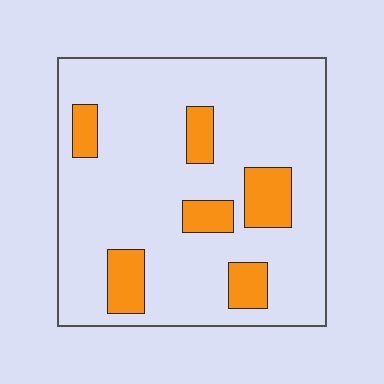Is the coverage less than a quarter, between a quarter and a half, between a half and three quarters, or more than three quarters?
Less than a quarter.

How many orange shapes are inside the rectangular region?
6.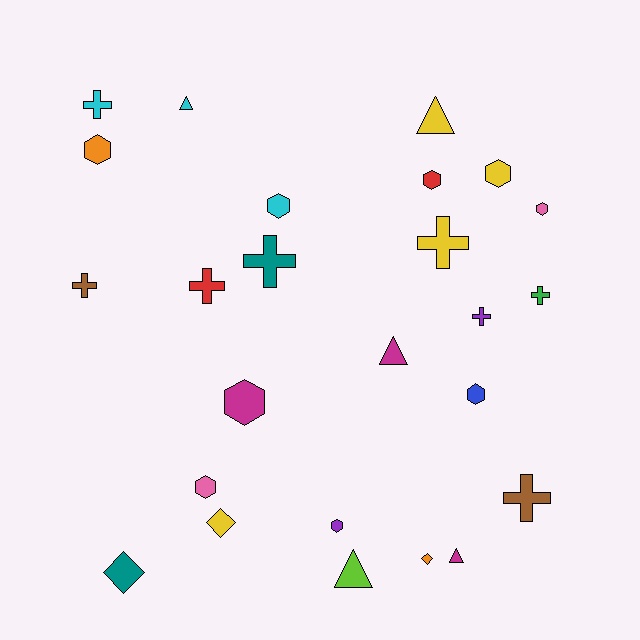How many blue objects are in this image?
There is 1 blue object.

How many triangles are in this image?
There are 5 triangles.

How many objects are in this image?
There are 25 objects.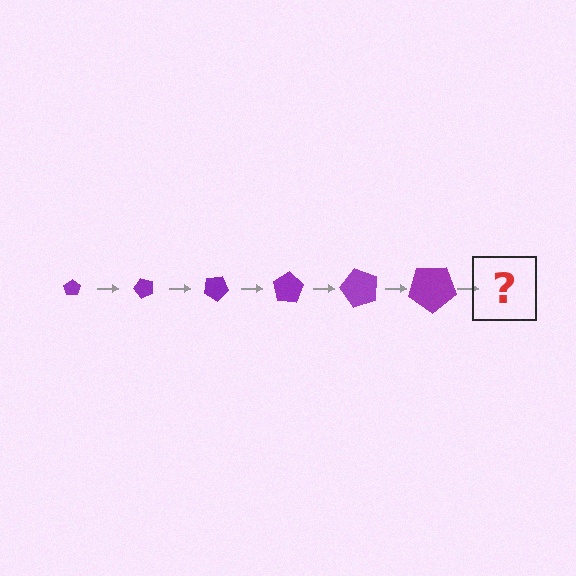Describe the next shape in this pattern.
It should be a pentagon, larger than the previous one and rotated 300 degrees from the start.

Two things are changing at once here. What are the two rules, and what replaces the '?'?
The two rules are that the pentagon grows larger each step and it rotates 50 degrees each step. The '?' should be a pentagon, larger than the previous one and rotated 300 degrees from the start.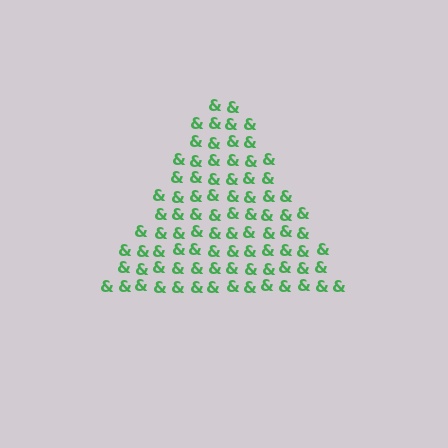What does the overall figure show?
The overall figure shows a triangle.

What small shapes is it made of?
It is made of small ampersands.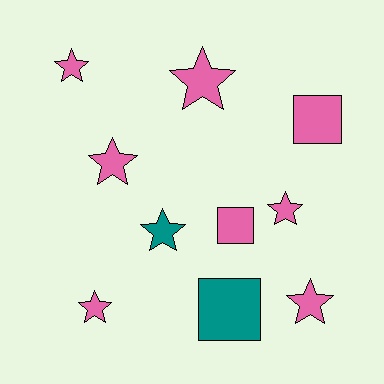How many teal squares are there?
There is 1 teal square.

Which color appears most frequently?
Pink, with 8 objects.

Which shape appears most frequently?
Star, with 7 objects.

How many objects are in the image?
There are 10 objects.